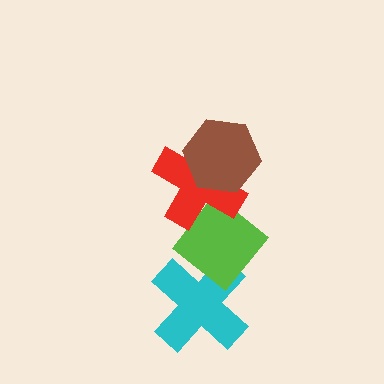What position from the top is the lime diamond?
The lime diamond is 3rd from the top.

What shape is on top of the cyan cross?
The lime diamond is on top of the cyan cross.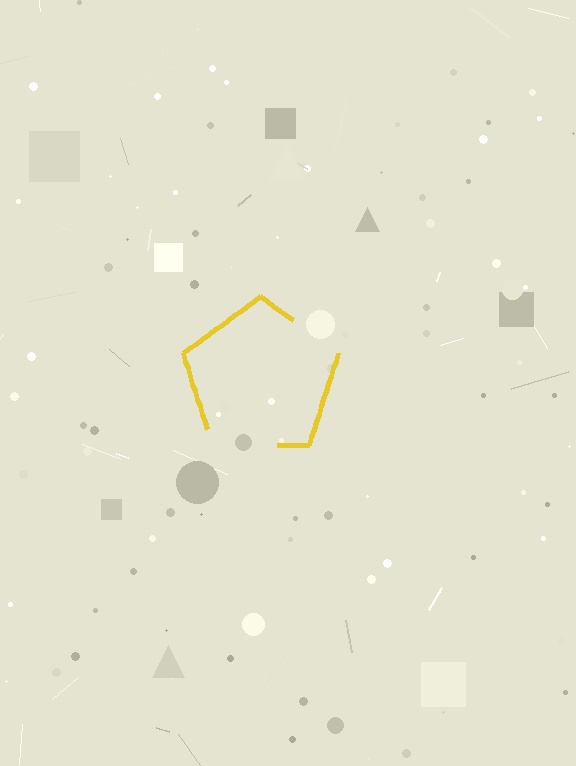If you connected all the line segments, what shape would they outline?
They would outline a pentagon.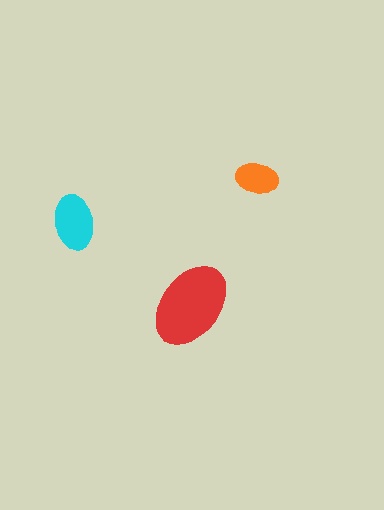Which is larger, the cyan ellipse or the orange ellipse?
The cyan one.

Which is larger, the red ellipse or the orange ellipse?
The red one.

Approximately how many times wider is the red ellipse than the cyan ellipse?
About 1.5 times wider.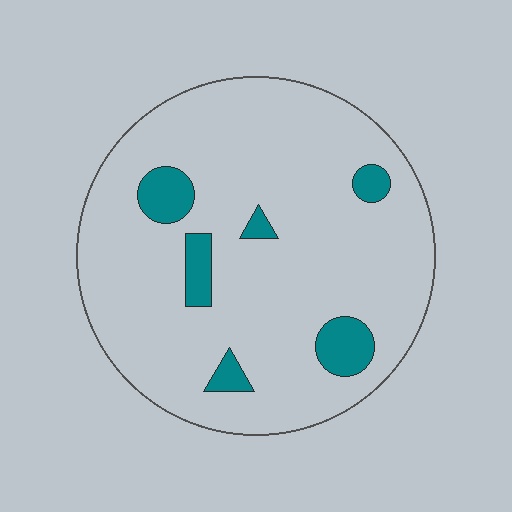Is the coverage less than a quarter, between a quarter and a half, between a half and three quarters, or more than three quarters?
Less than a quarter.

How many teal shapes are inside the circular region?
6.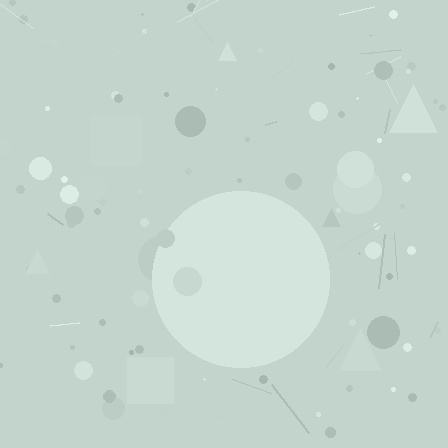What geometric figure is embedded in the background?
A circle is embedded in the background.